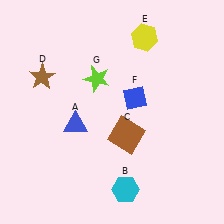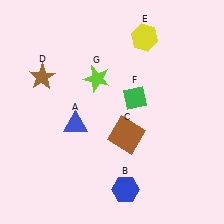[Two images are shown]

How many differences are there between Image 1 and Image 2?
There are 2 differences between the two images.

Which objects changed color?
B changed from cyan to blue. F changed from blue to green.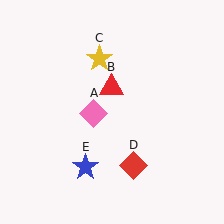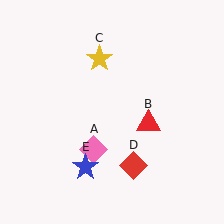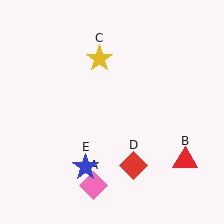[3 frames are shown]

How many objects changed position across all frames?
2 objects changed position: pink diamond (object A), red triangle (object B).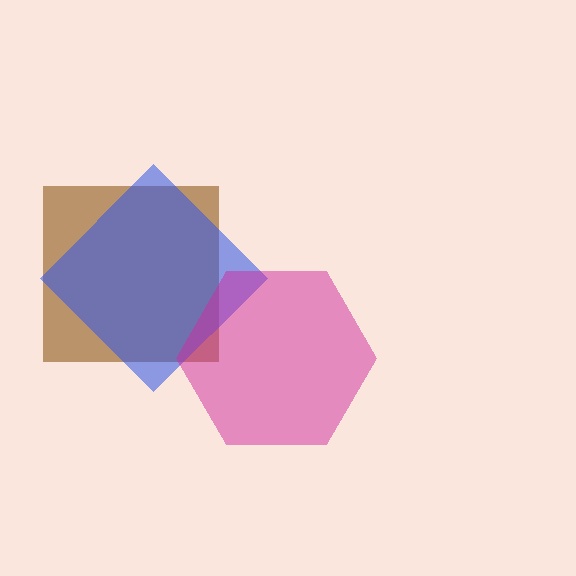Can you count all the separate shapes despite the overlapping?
Yes, there are 3 separate shapes.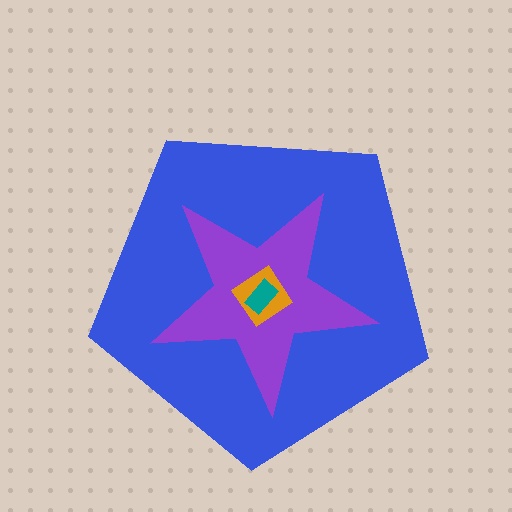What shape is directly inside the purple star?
The orange diamond.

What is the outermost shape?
The blue pentagon.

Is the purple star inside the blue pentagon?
Yes.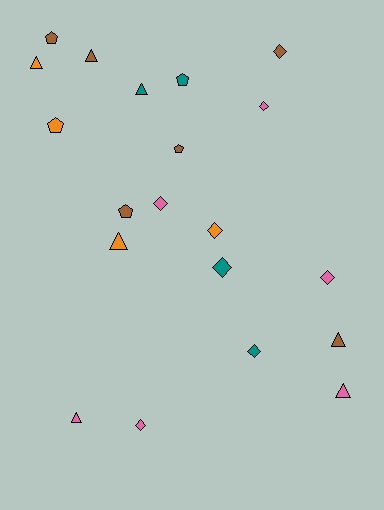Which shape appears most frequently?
Diamond, with 8 objects.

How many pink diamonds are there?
There are 4 pink diamonds.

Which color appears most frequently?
Pink, with 6 objects.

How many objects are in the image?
There are 20 objects.